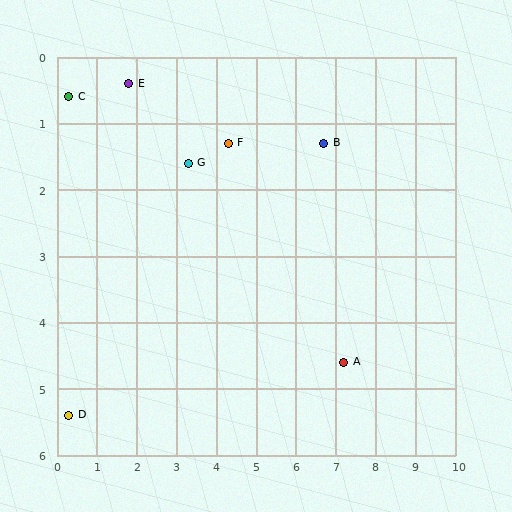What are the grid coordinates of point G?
Point G is at approximately (3.3, 1.6).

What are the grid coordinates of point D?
Point D is at approximately (0.3, 5.4).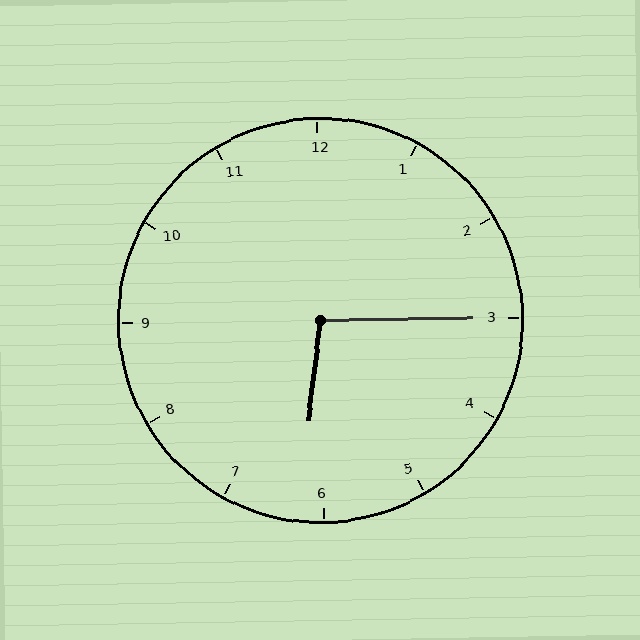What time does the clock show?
6:15.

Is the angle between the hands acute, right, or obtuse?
It is obtuse.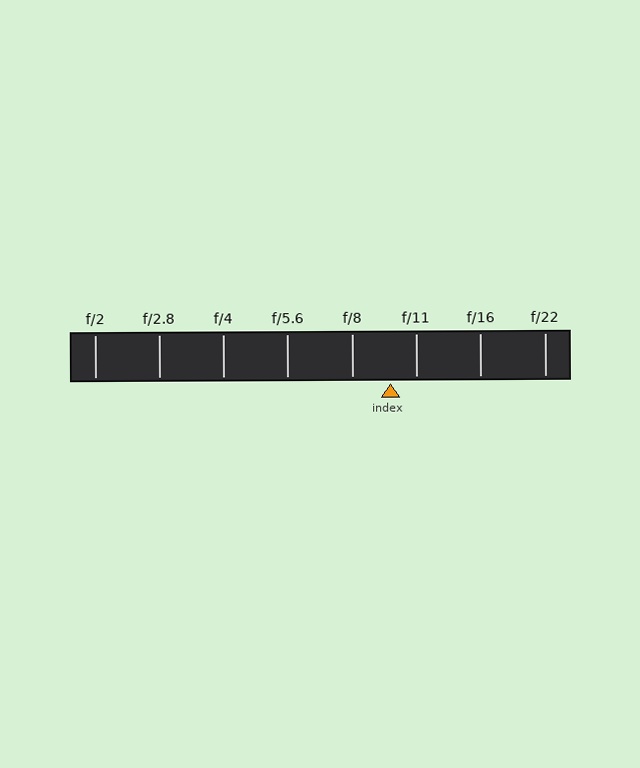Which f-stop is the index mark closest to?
The index mark is closest to f/11.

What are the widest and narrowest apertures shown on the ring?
The widest aperture shown is f/2 and the narrowest is f/22.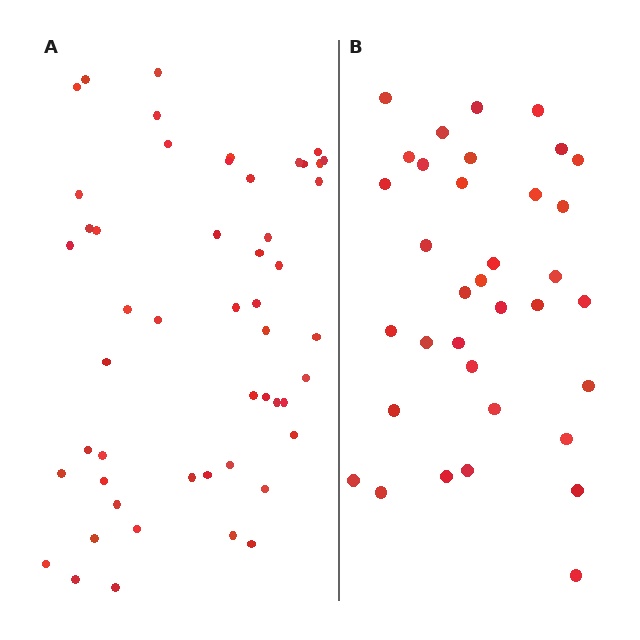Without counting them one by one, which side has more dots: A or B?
Region A (the left region) has more dots.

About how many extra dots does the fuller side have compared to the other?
Region A has approximately 15 more dots than region B.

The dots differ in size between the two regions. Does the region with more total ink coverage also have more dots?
No. Region B has more total ink coverage because its dots are larger, but region A actually contains more individual dots. Total area can be misleading — the number of items is what matters here.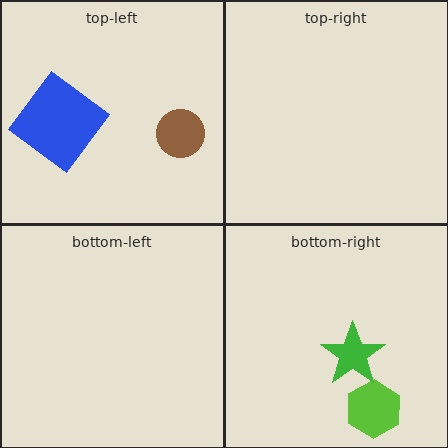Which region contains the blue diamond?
The top-left region.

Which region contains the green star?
The bottom-right region.